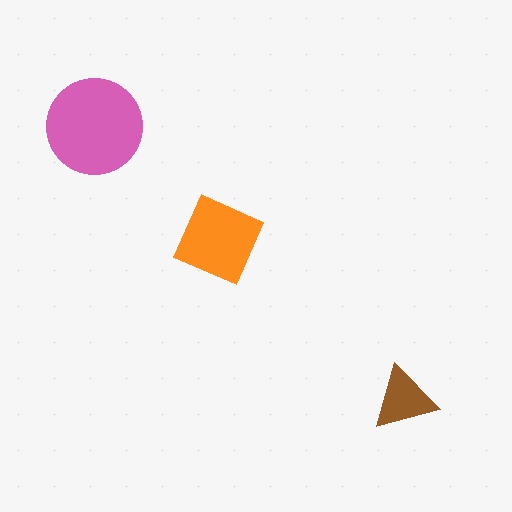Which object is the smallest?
The brown triangle.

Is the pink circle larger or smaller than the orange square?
Larger.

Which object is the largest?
The pink circle.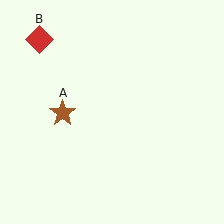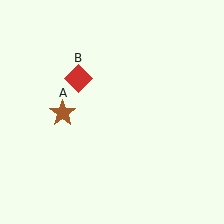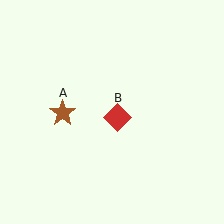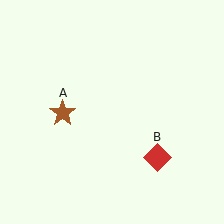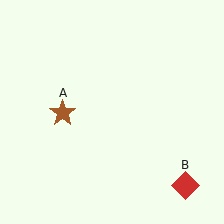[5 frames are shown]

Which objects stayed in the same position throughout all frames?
Brown star (object A) remained stationary.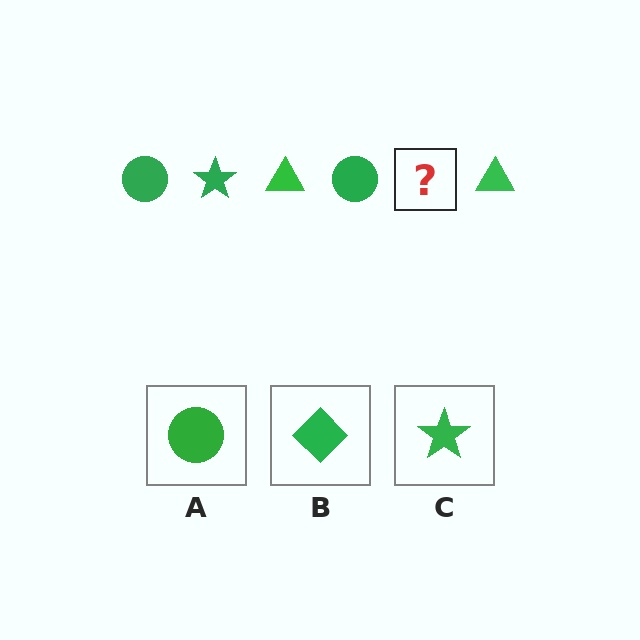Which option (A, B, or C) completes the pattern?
C.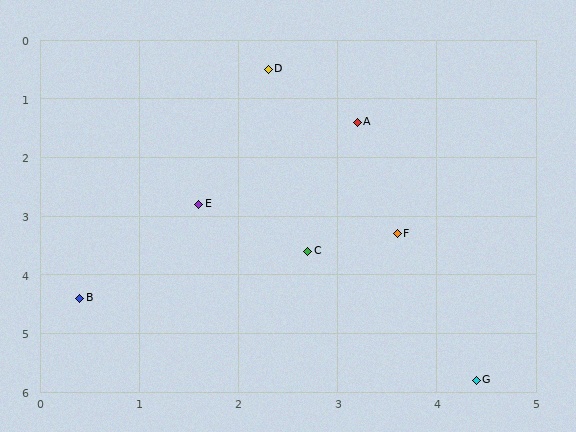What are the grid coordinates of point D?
Point D is at approximately (2.3, 0.5).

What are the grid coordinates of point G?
Point G is at approximately (4.4, 5.8).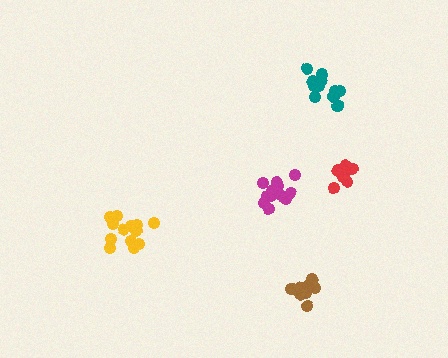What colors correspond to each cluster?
The clusters are colored: magenta, teal, yellow, brown, red.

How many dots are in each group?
Group 1: 14 dots, Group 2: 13 dots, Group 3: 14 dots, Group 4: 10 dots, Group 5: 9 dots (60 total).